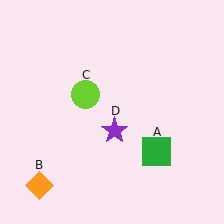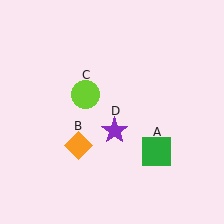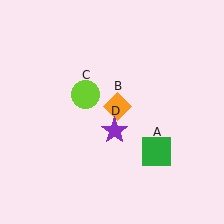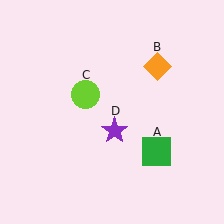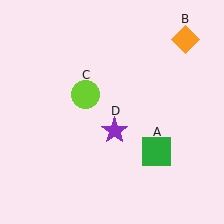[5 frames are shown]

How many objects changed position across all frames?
1 object changed position: orange diamond (object B).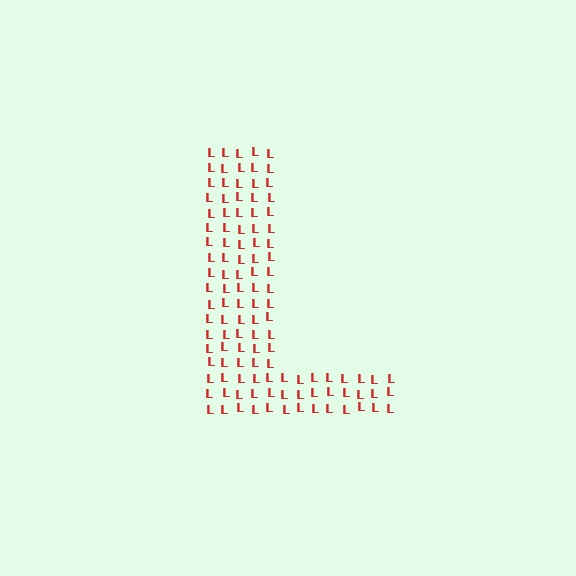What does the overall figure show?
The overall figure shows the letter L.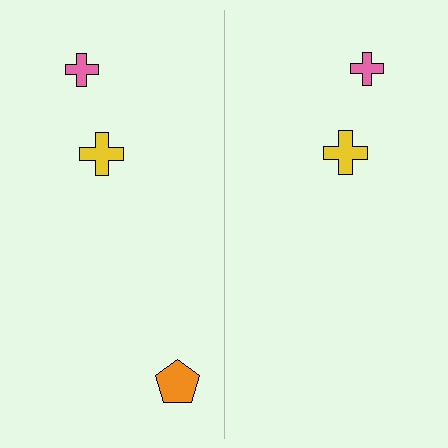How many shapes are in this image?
There are 5 shapes in this image.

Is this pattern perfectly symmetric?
No, the pattern is not perfectly symmetric. A orange pentagon is missing from the right side.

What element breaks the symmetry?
A orange pentagon is missing from the right side.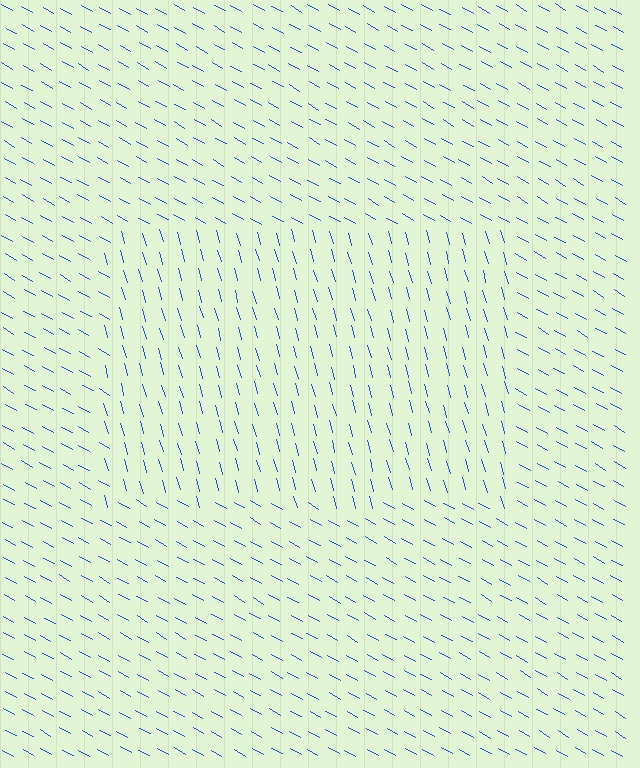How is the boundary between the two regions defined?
The boundary is defined purely by a change in line orientation (approximately 45 degrees difference). All lines are the same color and thickness.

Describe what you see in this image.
The image is filled with small blue line segments. A rectangle region in the image has lines oriented differently from the surrounding lines, creating a visible texture boundary.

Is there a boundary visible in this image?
Yes, there is a texture boundary formed by a change in line orientation.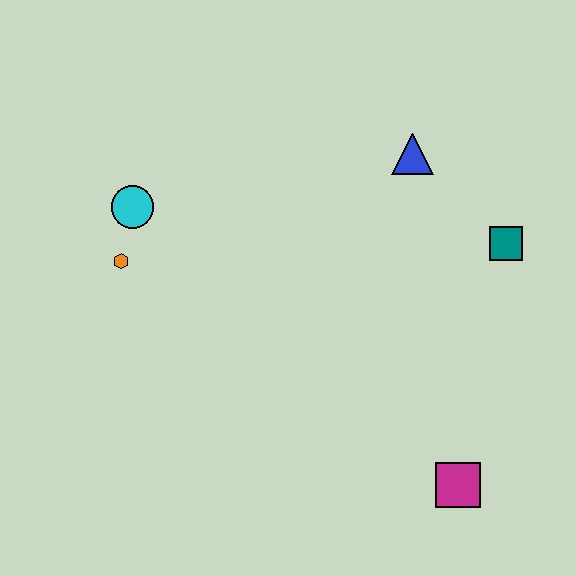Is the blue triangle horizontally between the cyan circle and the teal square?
Yes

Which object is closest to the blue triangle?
The teal square is closest to the blue triangle.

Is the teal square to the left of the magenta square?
No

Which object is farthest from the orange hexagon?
The magenta square is farthest from the orange hexagon.